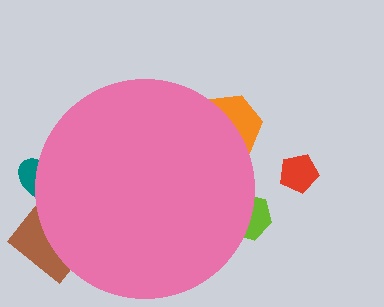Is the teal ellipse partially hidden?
Yes, the teal ellipse is partially hidden behind the pink circle.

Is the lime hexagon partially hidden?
Yes, the lime hexagon is partially hidden behind the pink circle.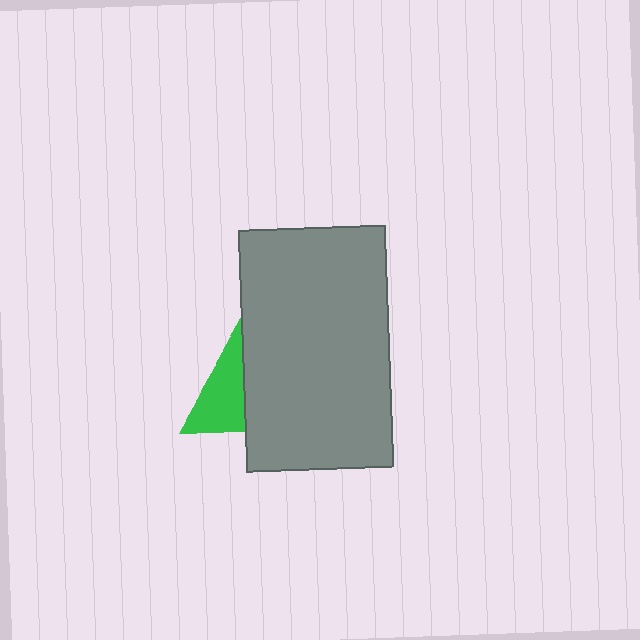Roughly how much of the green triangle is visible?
About half of it is visible (roughly 52%).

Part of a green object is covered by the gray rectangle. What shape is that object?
It is a triangle.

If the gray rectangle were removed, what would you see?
You would see the complete green triangle.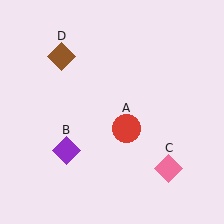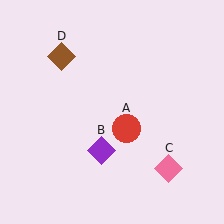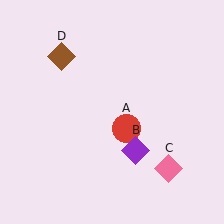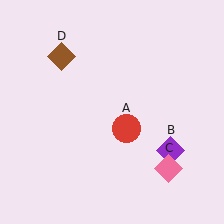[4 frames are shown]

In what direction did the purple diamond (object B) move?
The purple diamond (object B) moved right.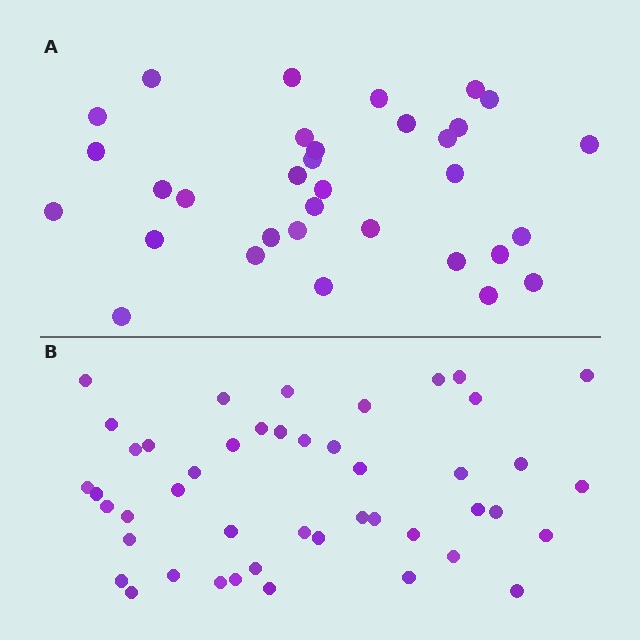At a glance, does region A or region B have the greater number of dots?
Region B (the bottom region) has more dots.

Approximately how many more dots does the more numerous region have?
Region B has approximately 15 more dots than region A.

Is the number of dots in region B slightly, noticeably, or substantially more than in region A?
Region B has noticeably more, but not dramatically so. The ratio is roughly 1.4 to 1.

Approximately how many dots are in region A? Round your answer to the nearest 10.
About 30 dots. (The exact count is 33, which rounds to 30.)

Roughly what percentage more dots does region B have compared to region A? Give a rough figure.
About 40% more.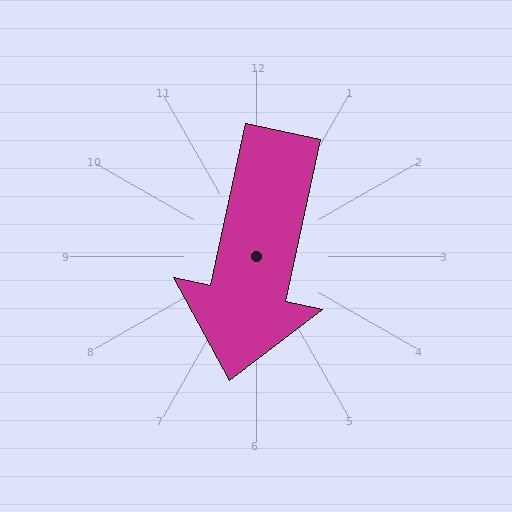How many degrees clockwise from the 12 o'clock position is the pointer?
Approximately 192 degrees.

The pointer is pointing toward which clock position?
Roughly 6 o'clock.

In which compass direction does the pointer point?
South.